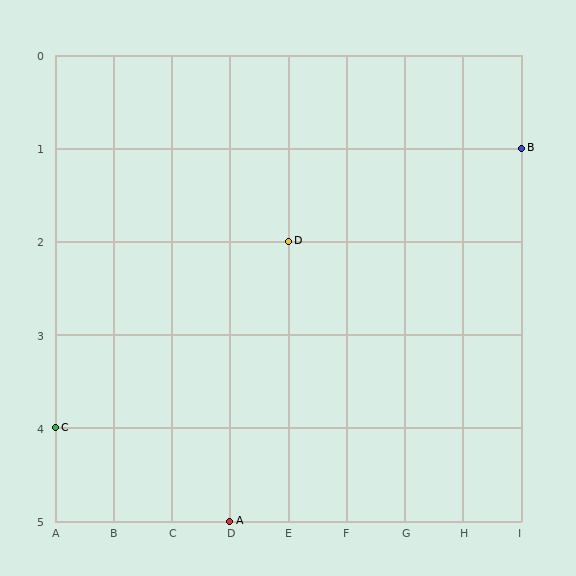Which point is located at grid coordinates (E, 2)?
Point D is at (E, 2).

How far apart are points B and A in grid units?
Points B and A are 5 columns and 4 rows apart (about 6.4 grid units diagonally).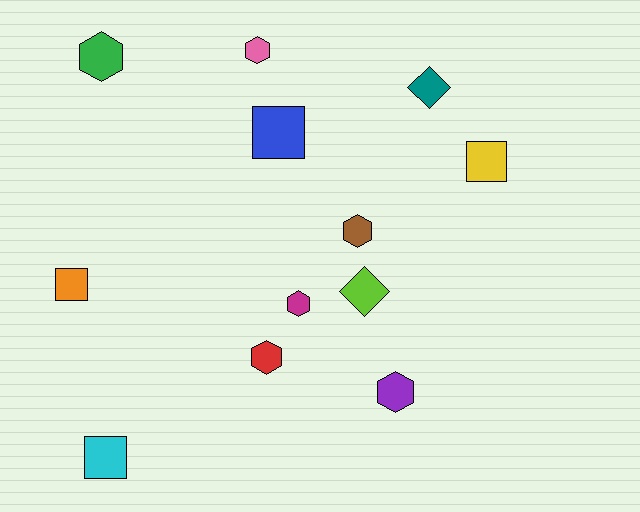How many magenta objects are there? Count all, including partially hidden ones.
There is 1 magenta object.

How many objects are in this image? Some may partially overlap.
There are 12 objects.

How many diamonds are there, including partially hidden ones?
There are 2 diamonds.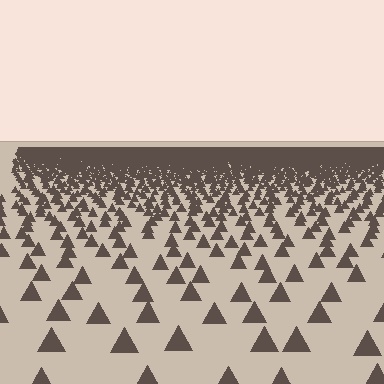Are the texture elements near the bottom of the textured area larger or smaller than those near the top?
Larger. Near the bottom, elements are closer to the viewer and appear at a bigger on-screen size.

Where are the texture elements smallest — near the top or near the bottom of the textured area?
Near the top.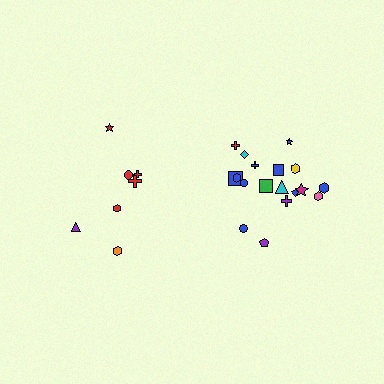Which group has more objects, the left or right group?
The right group.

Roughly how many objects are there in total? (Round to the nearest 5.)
Roughly 25 objects in total.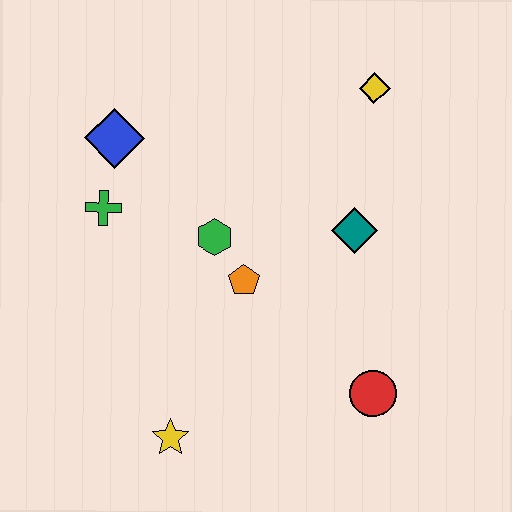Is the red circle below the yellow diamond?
Yes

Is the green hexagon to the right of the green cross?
Yes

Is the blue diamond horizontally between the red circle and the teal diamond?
No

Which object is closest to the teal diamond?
The orange pentagon is closest to the teal diamond.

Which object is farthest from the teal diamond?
The yellow star is farthest from the teal diamond.